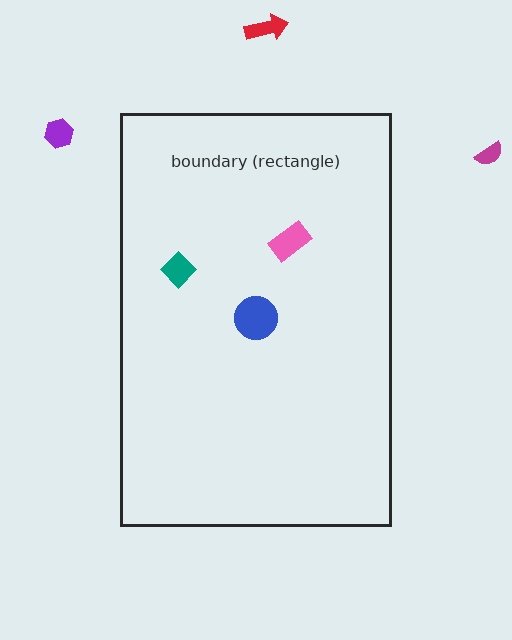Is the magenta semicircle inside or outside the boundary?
Outside.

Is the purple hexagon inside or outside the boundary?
Outside.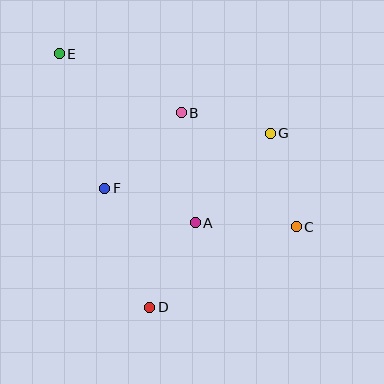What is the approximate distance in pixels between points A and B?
The distance between A and B is approximately 111 pixels.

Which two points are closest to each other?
Points B and G are closest to each other.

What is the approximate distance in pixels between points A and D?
The distance between A and D is approximately 96 pixels.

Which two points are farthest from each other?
Points C and E are farthest from each other.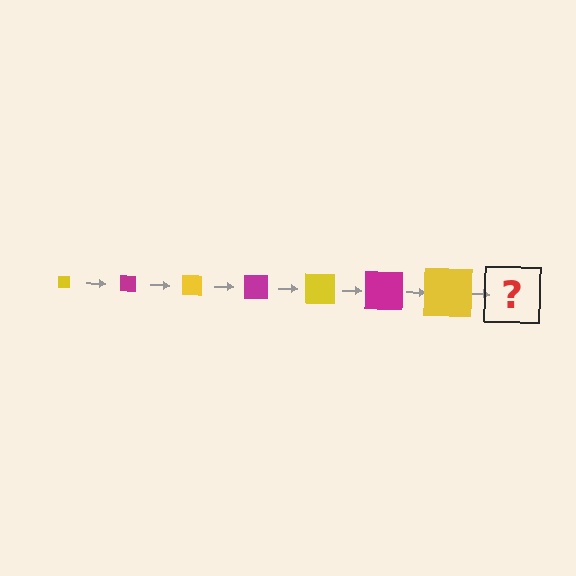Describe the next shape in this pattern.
It should be a magenta square, larger than the previous one.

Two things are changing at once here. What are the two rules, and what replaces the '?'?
The two rules are that the square grows larger each step and the color cycles through yellow and magenta. The '?' should be a magenta square, larger than the previous one.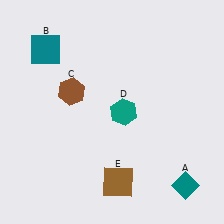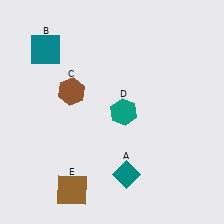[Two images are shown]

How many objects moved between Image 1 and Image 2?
2 objects moved between the two images.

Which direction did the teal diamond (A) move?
The teal diamond (A) moved left.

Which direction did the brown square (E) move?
The brown square (E) moved left.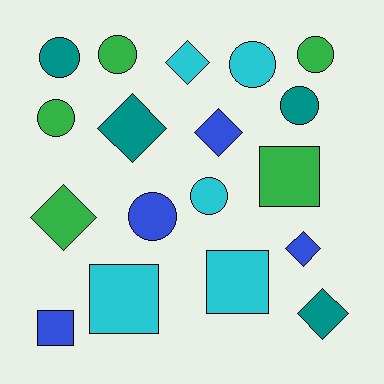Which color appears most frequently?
Cyan, with 5 objects.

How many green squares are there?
There is 1 green square.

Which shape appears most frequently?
Circle, with 8 objects.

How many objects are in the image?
There are 18 objects.